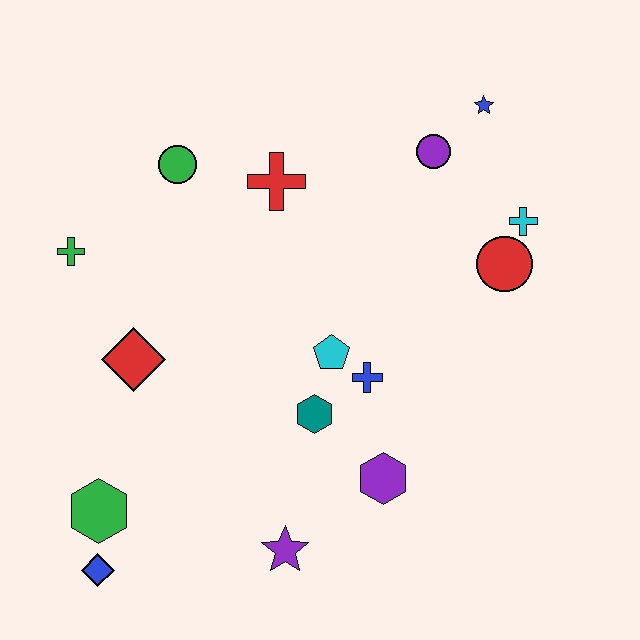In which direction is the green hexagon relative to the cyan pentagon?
The green hexagon is to the left of the cyan pentagon.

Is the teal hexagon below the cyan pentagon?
Yes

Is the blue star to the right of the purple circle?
Yes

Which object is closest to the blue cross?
The cyan pentagon is closest to the blue cross.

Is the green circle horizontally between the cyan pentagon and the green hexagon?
Yes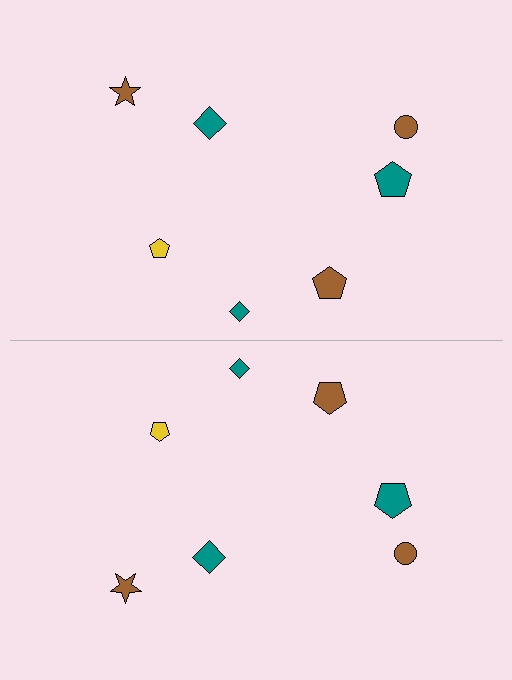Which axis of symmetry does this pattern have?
The pattern has a horizontal axis of symmetry running through the center of the image.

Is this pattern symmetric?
Yes, this pattern has bilateral (reflection) symmetry.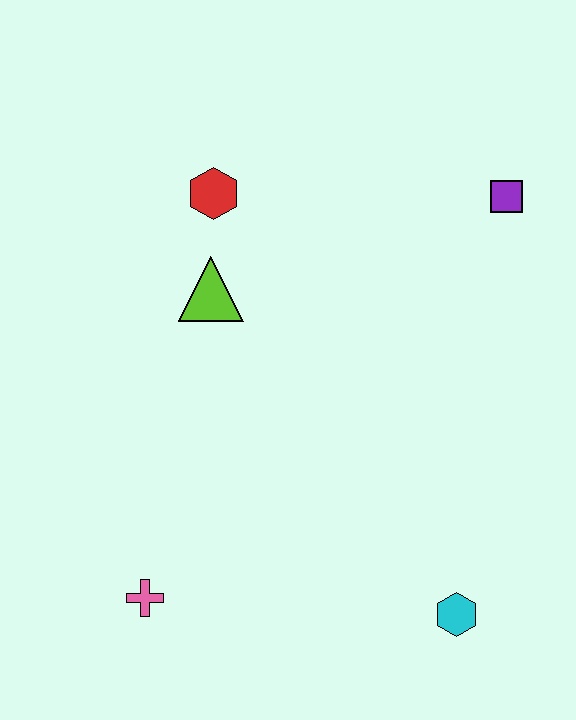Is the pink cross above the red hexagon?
No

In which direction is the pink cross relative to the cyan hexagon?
The pink cross is to the left of the cyan hexagon.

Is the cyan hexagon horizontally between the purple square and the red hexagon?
Yes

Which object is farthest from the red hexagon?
The cyan hexagon is farthest from the red hexagon.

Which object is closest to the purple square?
The red hexagon is closest to the purple square.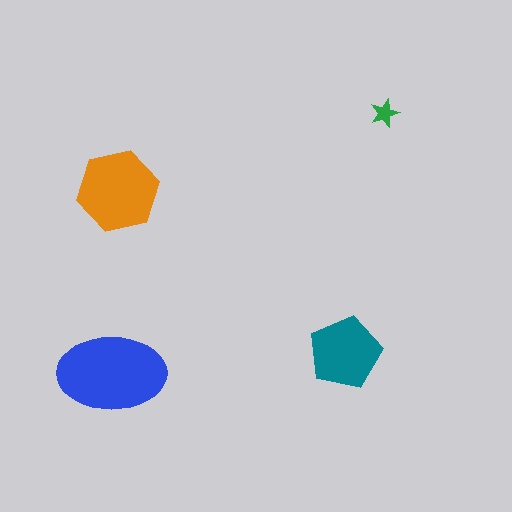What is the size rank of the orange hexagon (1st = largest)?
2nd.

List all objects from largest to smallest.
The blue ellipse, the orange hexagon, the teal pentagon, the green star.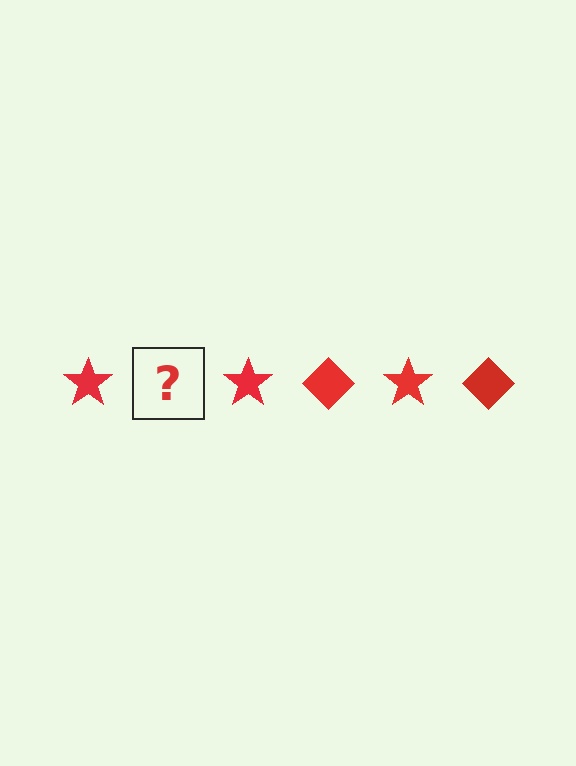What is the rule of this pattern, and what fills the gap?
The rule is that the pattern cycles through star, diamond shapes in red. The gap should be filled with a red diamond.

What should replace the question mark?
The question mark should be replaced with a red diamond.